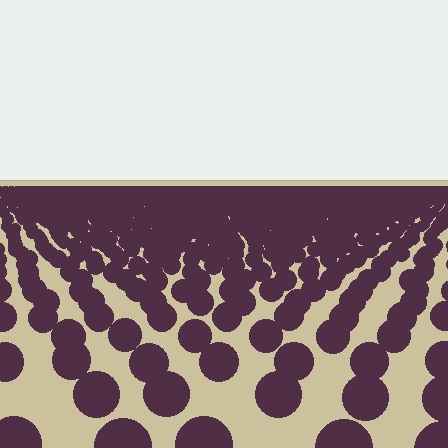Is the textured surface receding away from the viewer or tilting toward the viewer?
The surface is receding away from the viewer. Texture elements get smaller and denser toward the top.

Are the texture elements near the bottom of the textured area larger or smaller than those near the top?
Larger. Near the bottom, elements are closer to the viewer and appear at a bigger on-screen size.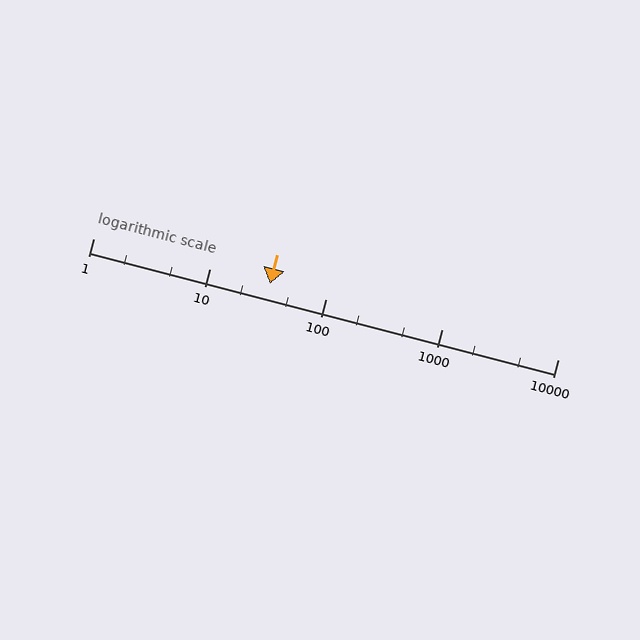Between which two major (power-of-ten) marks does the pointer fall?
The pointer is between 10 and 100.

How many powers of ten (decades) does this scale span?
The scale spans 4 decades, from 1 to 10000.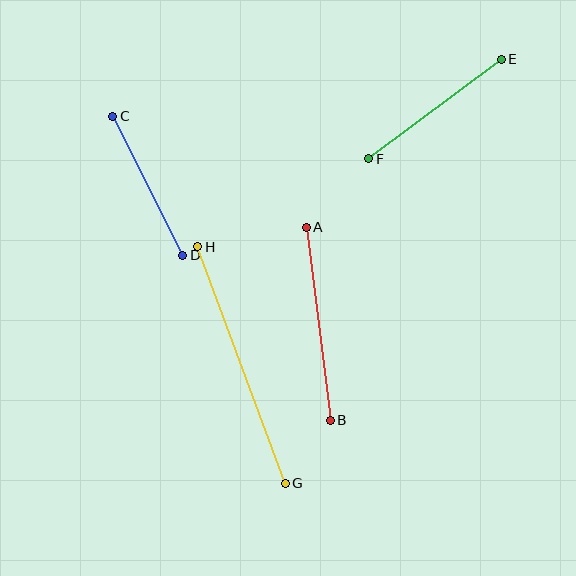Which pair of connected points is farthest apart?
Points G and H are farthest apart.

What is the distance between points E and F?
The distance is approximately 166 pixels.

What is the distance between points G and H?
The distance is approximately 252 pixels.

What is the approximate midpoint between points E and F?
The midpoint is at approximately (435, 109) pixels.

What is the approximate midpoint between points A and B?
The midpoint is at approximately (318, 324) pixels.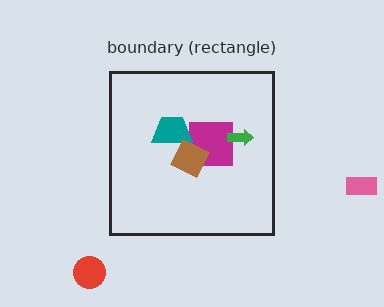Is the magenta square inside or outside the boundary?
Inside.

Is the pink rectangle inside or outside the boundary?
Outside.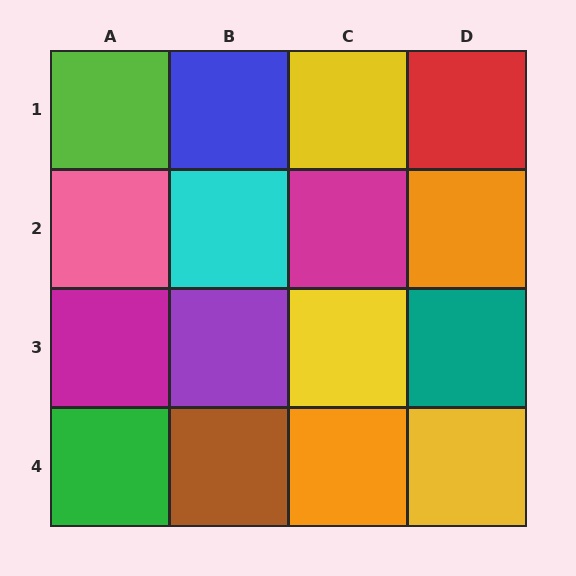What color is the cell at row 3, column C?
Yellow.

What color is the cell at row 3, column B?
Purple.